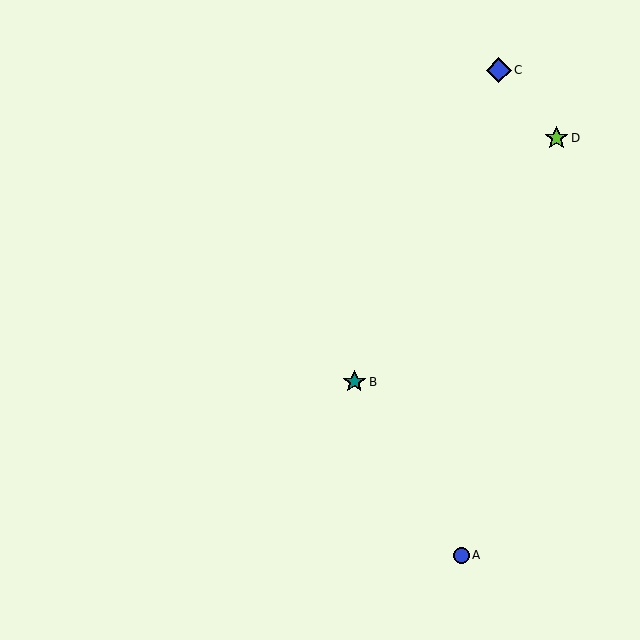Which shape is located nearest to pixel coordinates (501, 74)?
The blue diamond (labeled C) at (499, 70) is nearest to that location.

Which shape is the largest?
The blue diamond (labeled C) is the largest.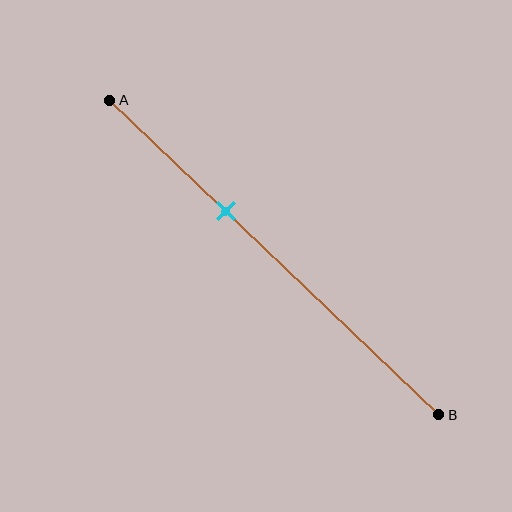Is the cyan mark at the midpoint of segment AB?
No, the mark is at about 35% from A, not at the 50% midpoint.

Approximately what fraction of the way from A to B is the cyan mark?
The cyan mark is approximately 35% of the way from A to B.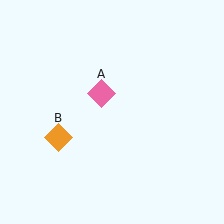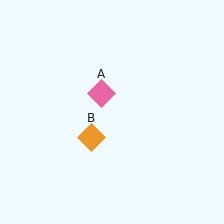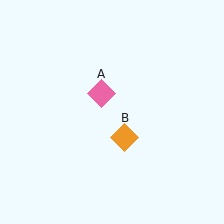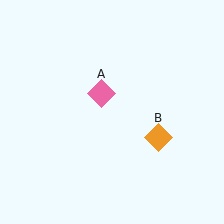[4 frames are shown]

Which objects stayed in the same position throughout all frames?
Pink diamond (object A) remained stationary.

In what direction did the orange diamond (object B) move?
The orange diamond (object B) moved right.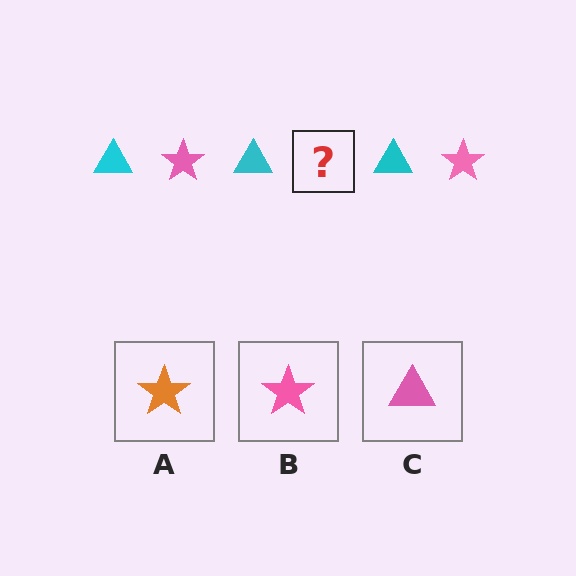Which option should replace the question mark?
Option B.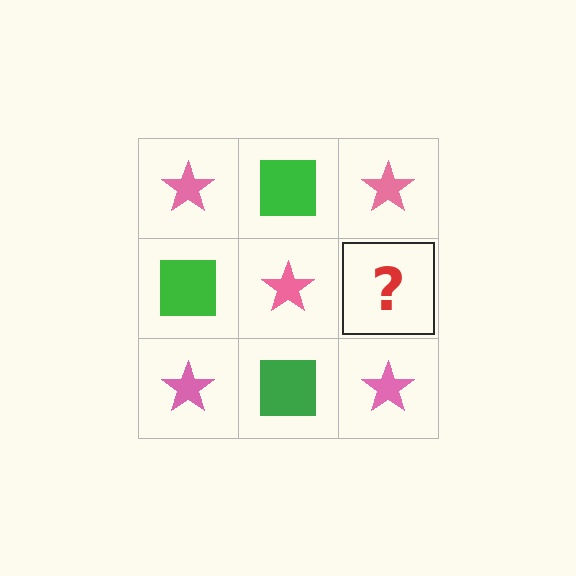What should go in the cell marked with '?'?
The missing cell should contain a green square.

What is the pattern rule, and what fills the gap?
The rule is that it alternates pink star and green square in a checkerboard pattern. The gap should be filled with a green square.